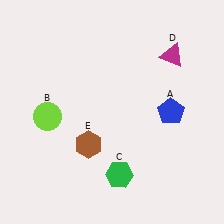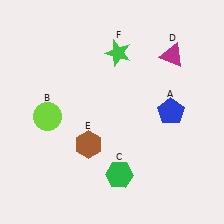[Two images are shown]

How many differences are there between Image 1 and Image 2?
There is 1 difference between the two images.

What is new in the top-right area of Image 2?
A green star (F) was added in the top-right area of Image 2.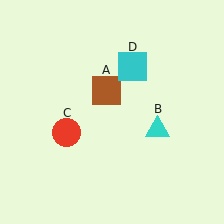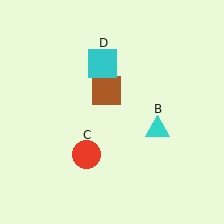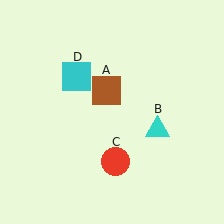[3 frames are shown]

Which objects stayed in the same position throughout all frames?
Brown square (object A) and cyan triangle (object B) remained stationary.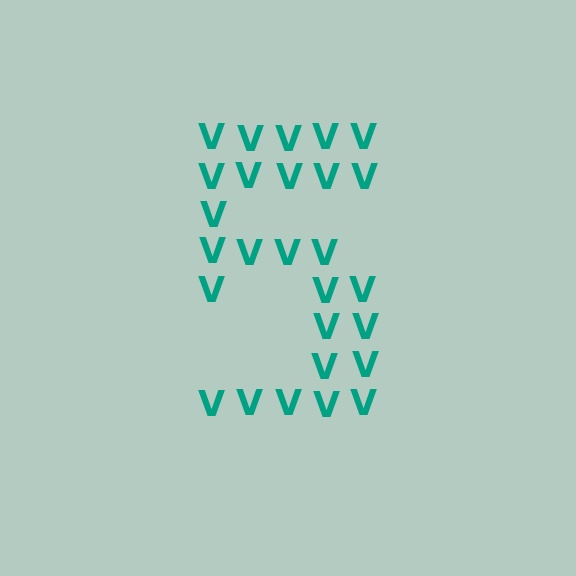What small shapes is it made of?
It is made of small letter V's.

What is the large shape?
The large shape is the digit 5.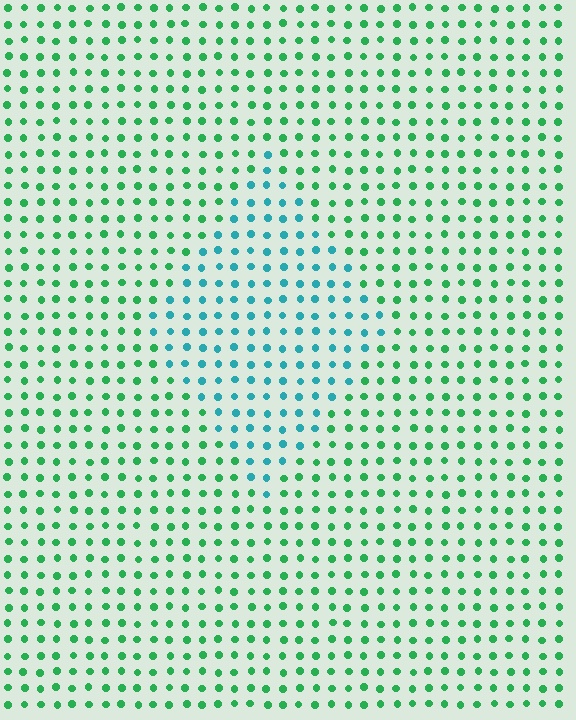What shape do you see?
I see a diamond.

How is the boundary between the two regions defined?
The boundary is defined purely by a slight shift in hue (about 44 degrees). Spacing, size, and orientation are identical on both sides.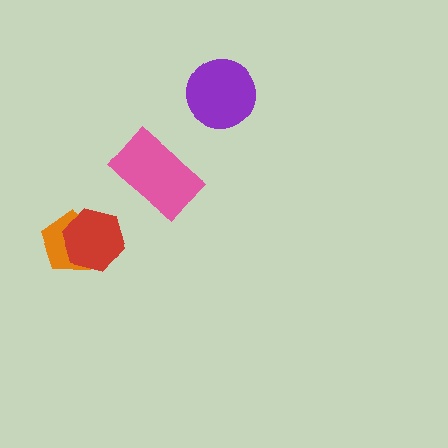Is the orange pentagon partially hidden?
Yes, it is partially covered by another shape.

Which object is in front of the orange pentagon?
The red hexagon is in front of the orange pentagon.